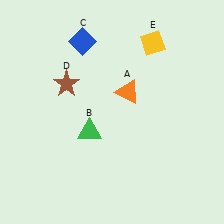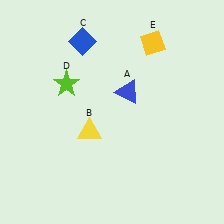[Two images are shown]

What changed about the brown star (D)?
In Image 1, D is brown. In Image 2, it changed to lime.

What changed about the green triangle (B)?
In Image 1, B is green. In Image 2, it changed to yellow.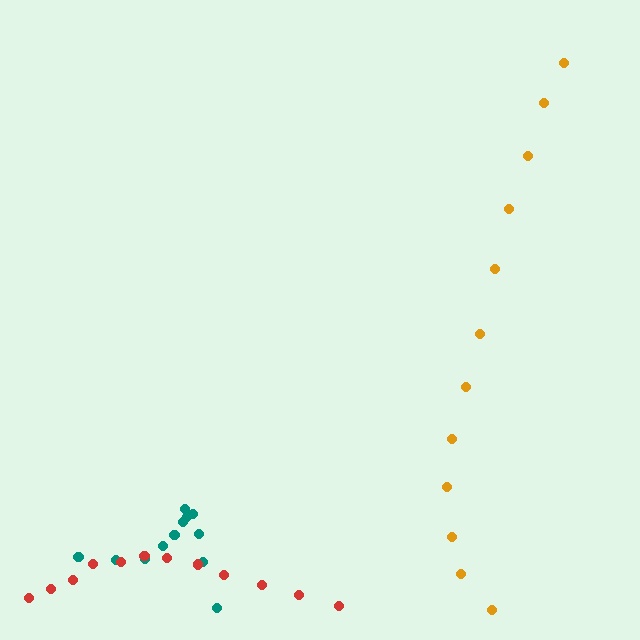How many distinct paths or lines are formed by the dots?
There are 3 distinct paths.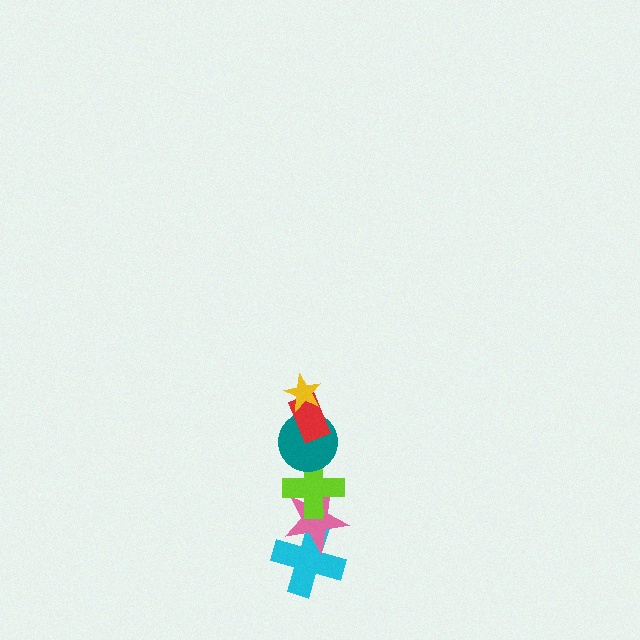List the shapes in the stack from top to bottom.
From top to bottom: the yellow star, the red rectangle, the teal circle, the lime cross, the pink star, the cyan cross.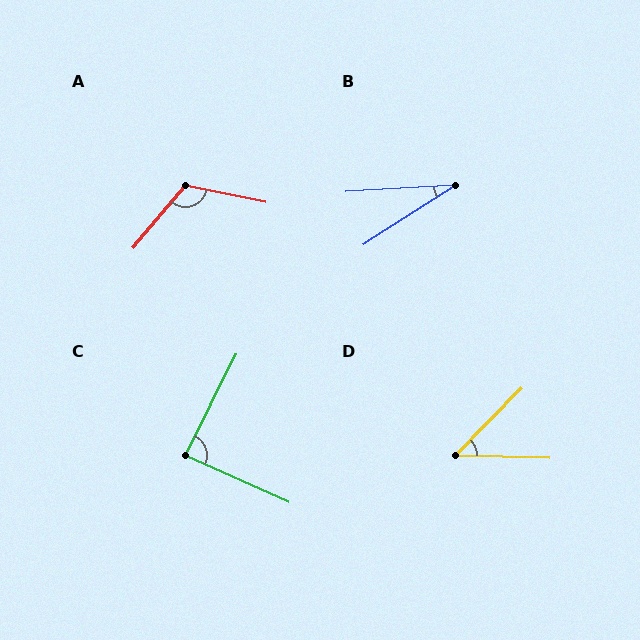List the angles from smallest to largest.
B (29°), D (47°), C (87°), A (118°).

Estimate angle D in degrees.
Approximately 47 degrees.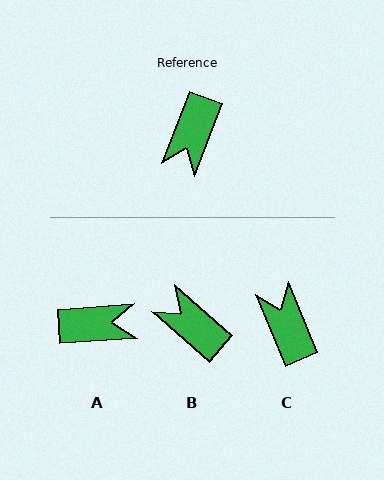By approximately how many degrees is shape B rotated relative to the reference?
Approximately 110 degrees clockwise.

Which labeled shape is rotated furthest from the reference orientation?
C, about 137 degrees away.